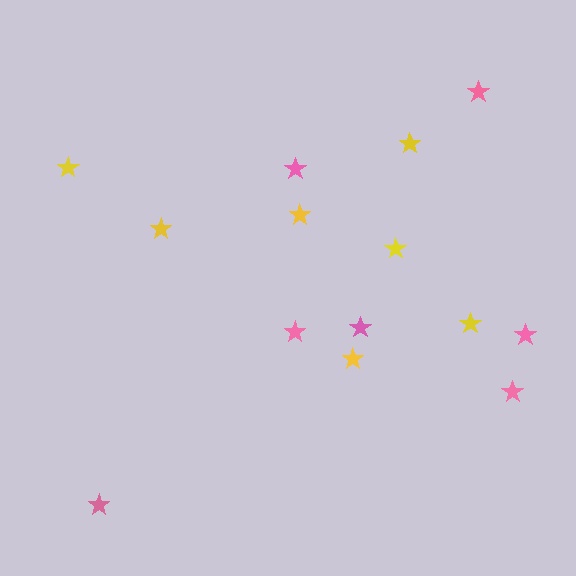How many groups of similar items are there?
There are 2 groups: one group of yellow stars (7) and one group of pink stars (7).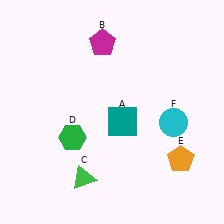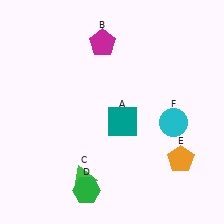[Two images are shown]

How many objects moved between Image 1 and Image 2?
1 object moved between the two images.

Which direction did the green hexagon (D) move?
The green hexagon (D) moved down.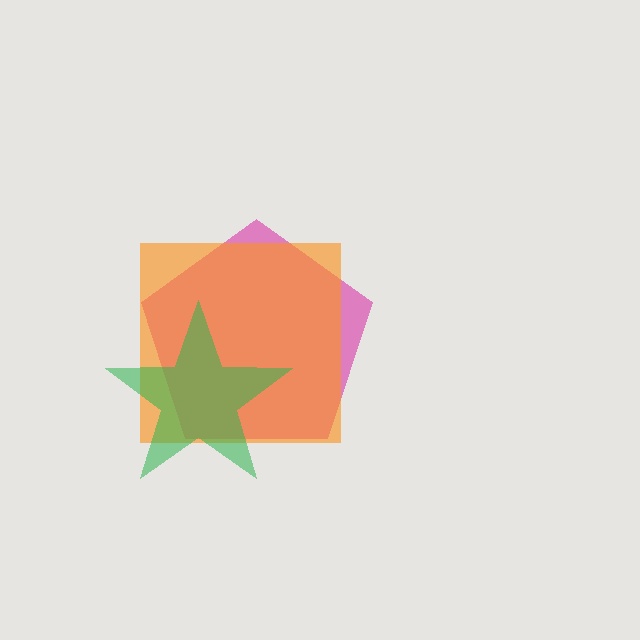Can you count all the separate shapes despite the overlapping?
Yes, there are 3 separate shapes.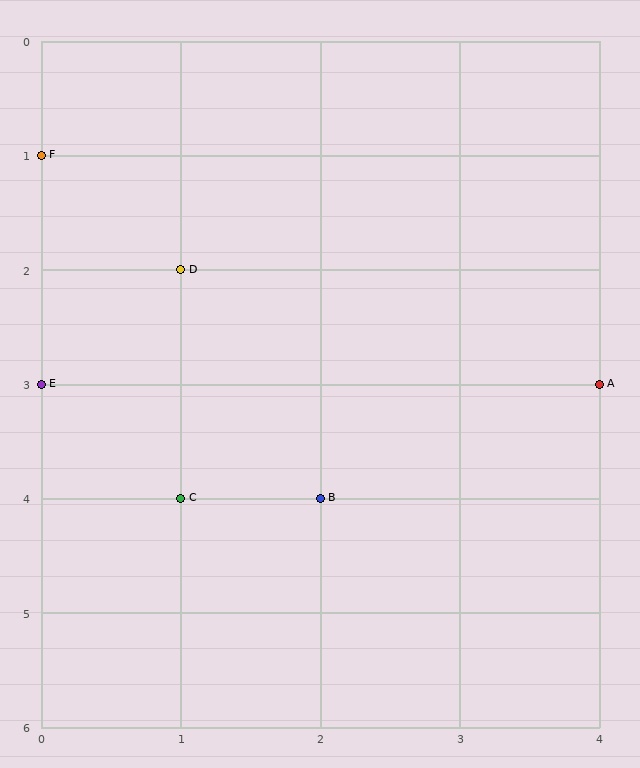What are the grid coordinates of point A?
Point A is at grid coordinates (4, 3).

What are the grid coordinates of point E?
Point E is at grid coordinates (0, 3).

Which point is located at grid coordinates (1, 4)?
Point C is at (1, 4).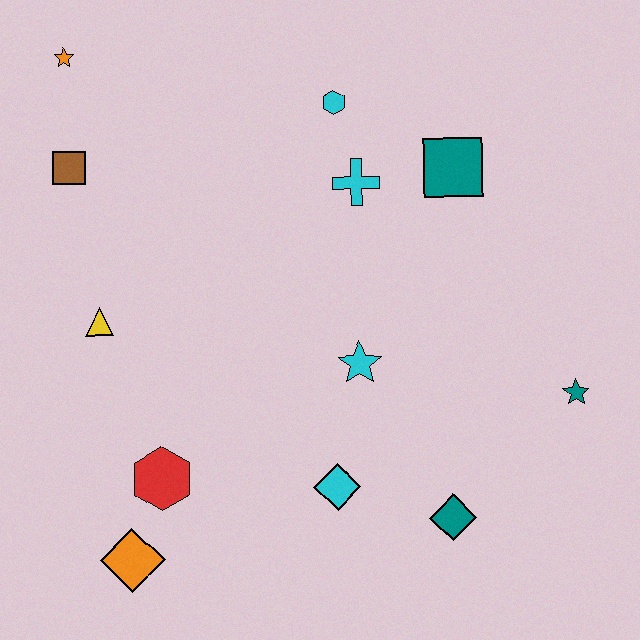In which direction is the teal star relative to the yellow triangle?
The teal star is to the right of the yellow triangle.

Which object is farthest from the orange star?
The teal star is farthest from the orange star.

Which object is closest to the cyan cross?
The cyan hexagon is closest to the cyan cross.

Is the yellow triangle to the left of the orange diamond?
Yes